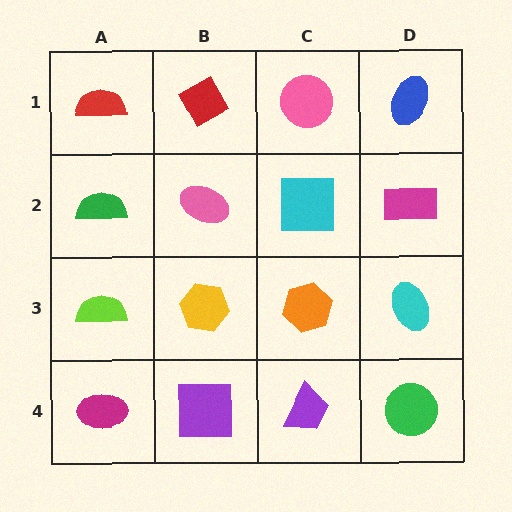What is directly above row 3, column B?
A pink ellipse.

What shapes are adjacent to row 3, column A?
A green semicircle (row 2, column A), a magenta ellipse (row 4, column A), a yellow hexagon (row 3, column B).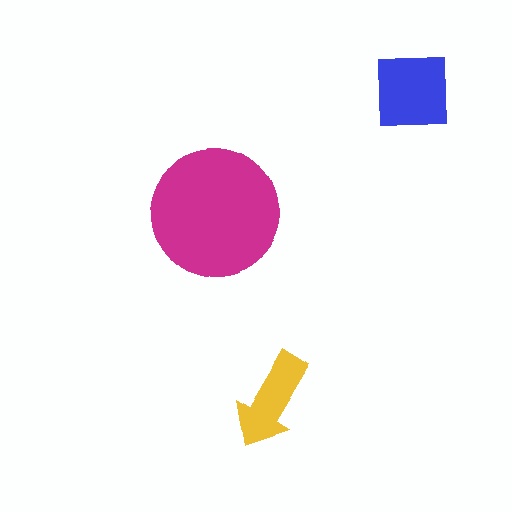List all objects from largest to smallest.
The magenta circle, the blue square, the yellow arrow.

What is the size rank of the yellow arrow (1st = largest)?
3rd.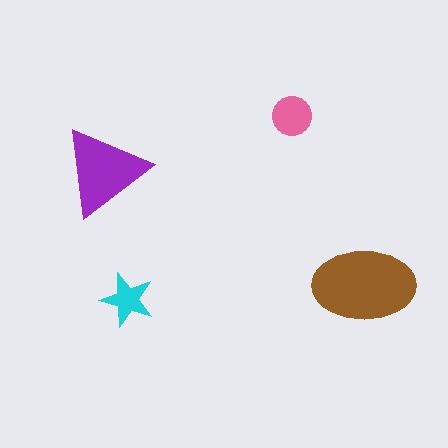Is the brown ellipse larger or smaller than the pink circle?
Larger.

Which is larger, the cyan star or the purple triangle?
The purple triangle.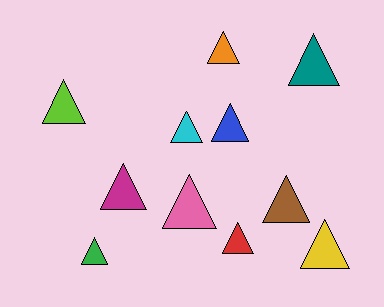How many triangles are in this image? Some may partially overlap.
There are 11 triangles.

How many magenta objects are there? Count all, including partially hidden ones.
There is 1 magenta object.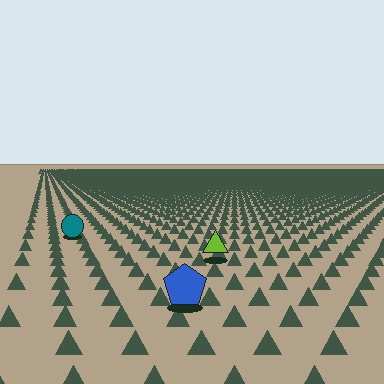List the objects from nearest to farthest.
From nearest to farthest: the blue pentagon, the lime triangle, the teal circle.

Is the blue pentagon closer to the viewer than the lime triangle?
Yes. The blue pentagon is closer — you can tell from the texture gradient: the ground texture is coarser near it.